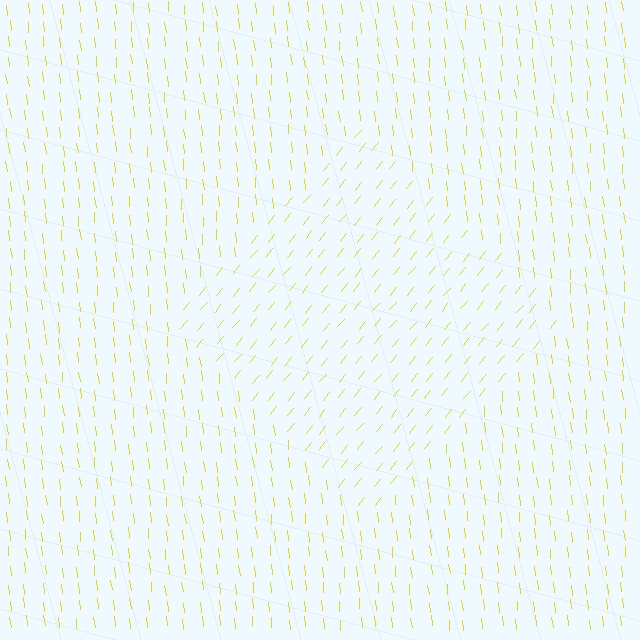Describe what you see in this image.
The image is filled with small yellow line segments. A diamond region in the image has lines oriented differently from the surrounding lines, creating a visible texture boundary.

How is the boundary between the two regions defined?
The boundary is defined purely by a change in line orientation (approximately 45 degrees difference). All lines are the same color and thickness.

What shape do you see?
I see a diamond.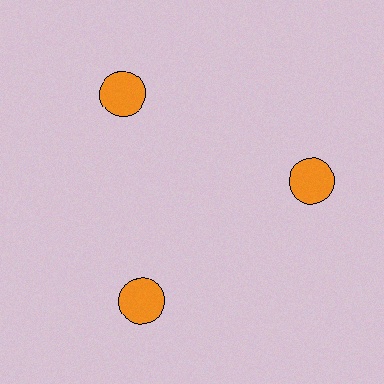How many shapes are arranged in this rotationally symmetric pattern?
There are 3 shapes, arranged in 3 groups of 1.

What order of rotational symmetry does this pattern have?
This pattern has 3-fold rotational symmetry.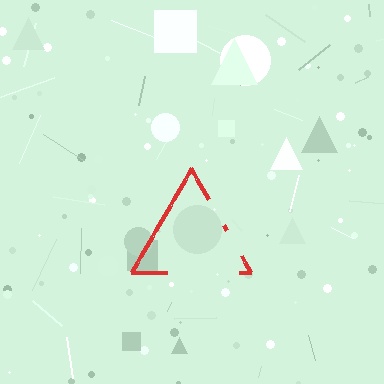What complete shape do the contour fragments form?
The contour fragments form a triangle.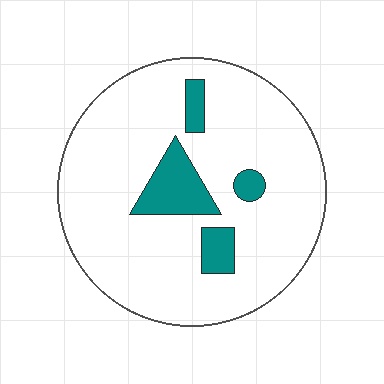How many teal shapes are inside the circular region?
4.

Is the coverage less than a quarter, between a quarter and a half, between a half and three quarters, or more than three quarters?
Less than a quarter.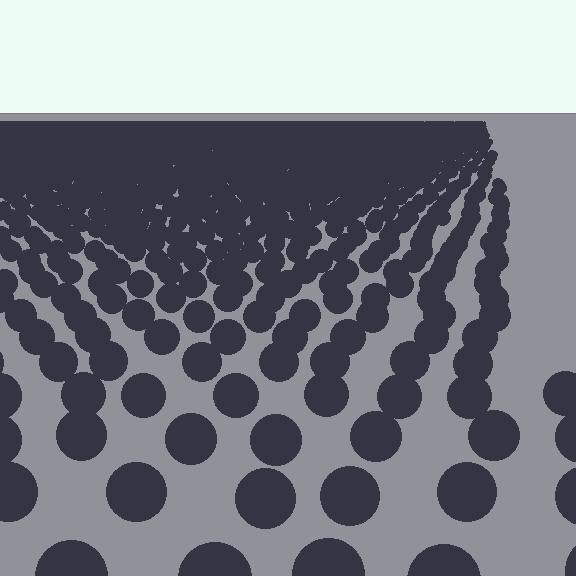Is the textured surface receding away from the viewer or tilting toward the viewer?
The surface is receding away from the viewer. Texture elements get smaller and denser toward the top.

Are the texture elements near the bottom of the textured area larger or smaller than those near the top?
Larger. Near the bottom, elements are closer to the viewer and appear at a bigger on-screen size.